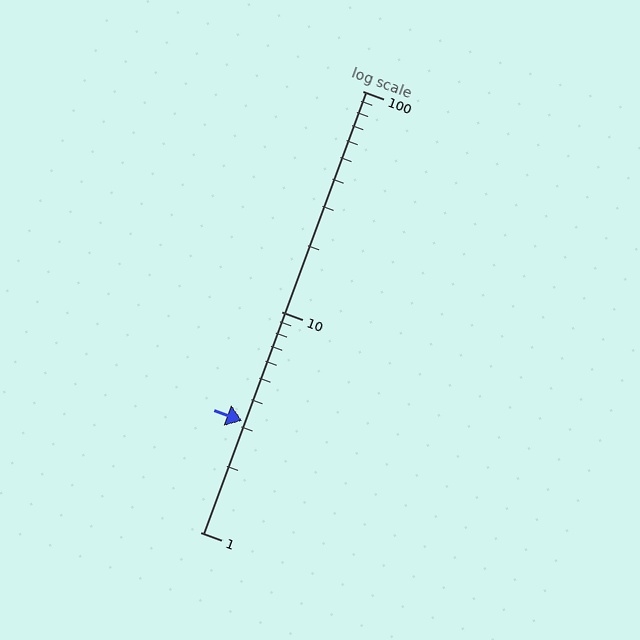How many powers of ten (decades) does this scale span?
The scale spans 2 decades, from 1 to 100.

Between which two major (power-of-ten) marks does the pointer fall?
The pointer is between 1 and 10.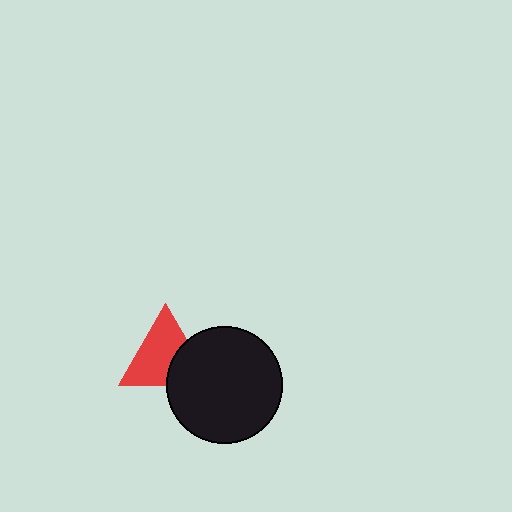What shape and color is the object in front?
The object in front is a black circle.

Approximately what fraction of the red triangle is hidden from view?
Roughly 33% of the red triangle is hidden behind the black circle.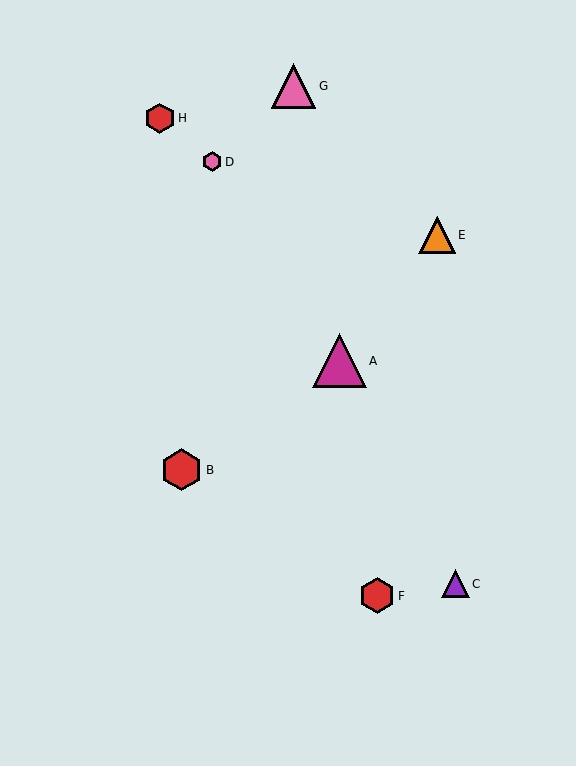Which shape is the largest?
The magenta triangle (labeled A) is the largest.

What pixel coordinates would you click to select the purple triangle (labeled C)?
Click at (455, 584) to select the purple triangle C.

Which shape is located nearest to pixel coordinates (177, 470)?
The red hexagon (labeled B) at (182, 470) is nearest to that location.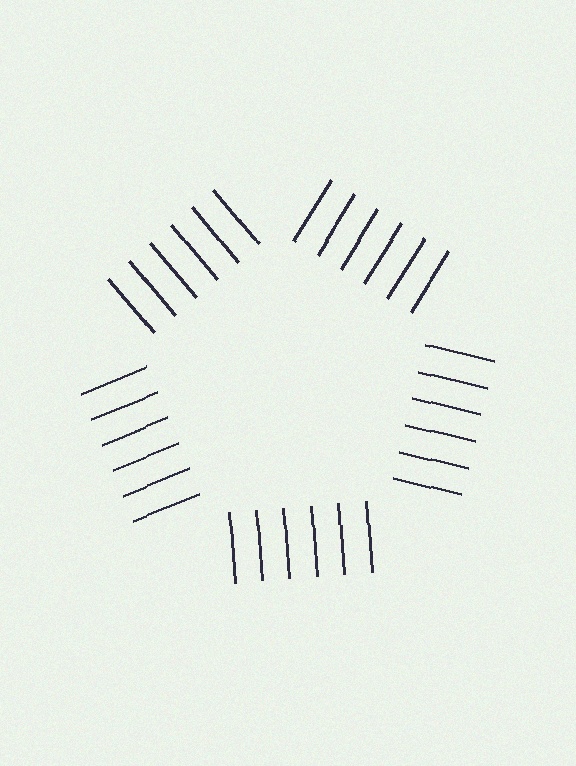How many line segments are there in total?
30 — 6 along each of the 5 edges.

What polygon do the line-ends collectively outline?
An illusory pentagon — the line segments terminate on its edges but no continuous stroke is drawn.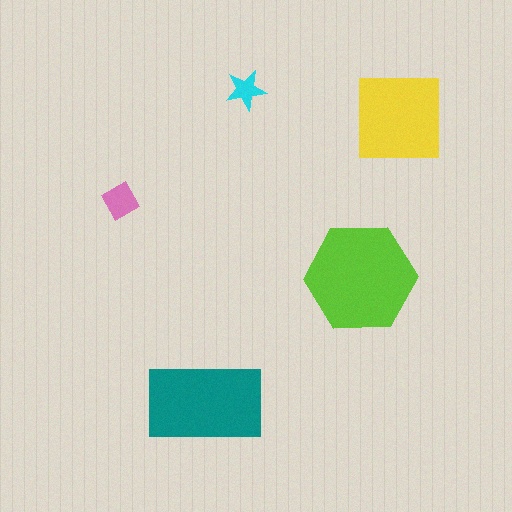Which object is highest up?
The cyan star is topmost.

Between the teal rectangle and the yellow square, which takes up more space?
The teal rectangle.